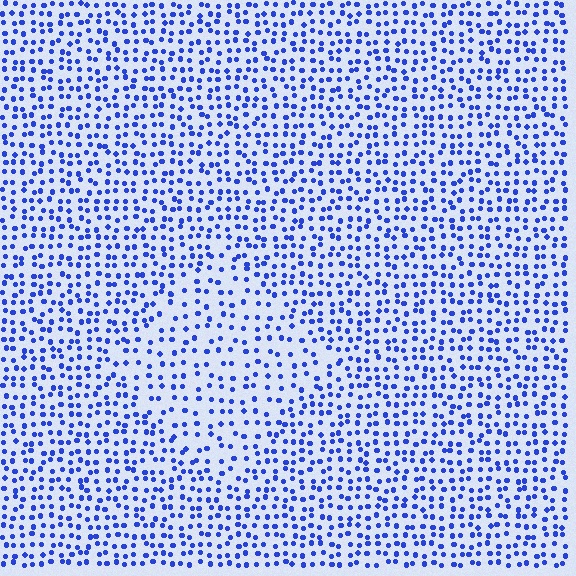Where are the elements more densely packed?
The elements are more densely packed outside the diamond boundary.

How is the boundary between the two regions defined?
The boundary is defined by a change in element density (approximately 1.6x ratio). All elements are the same color, size, and shape.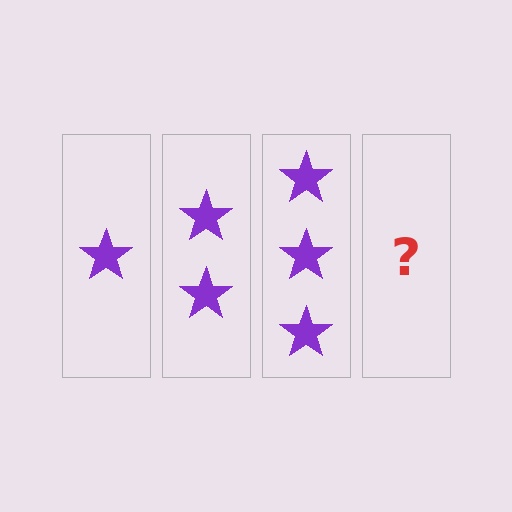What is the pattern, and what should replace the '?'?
The pattern is that each step adds one more star. The '?' should be 4 stars.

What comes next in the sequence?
The next element should be 4 stars.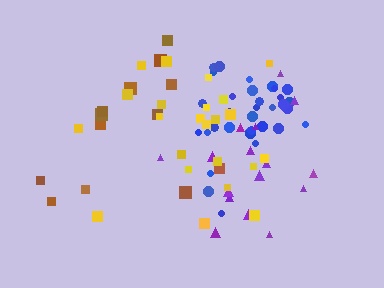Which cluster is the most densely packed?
Blue.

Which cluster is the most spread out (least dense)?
Brown.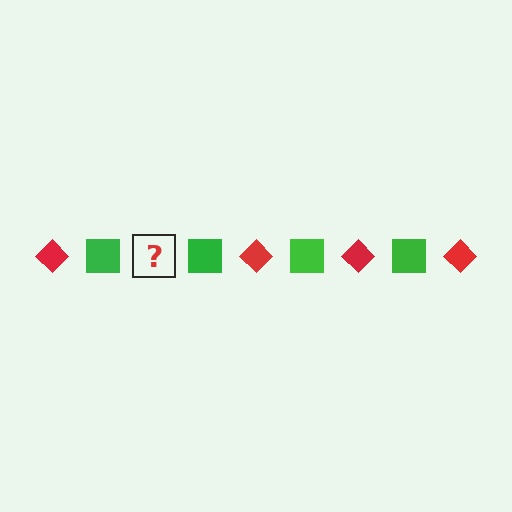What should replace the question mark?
The question mark should be replaced with a red diamond.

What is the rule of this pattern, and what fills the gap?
The rule is that the pattern alternates between red diamond and green square. The gap should be filled with a red diamond.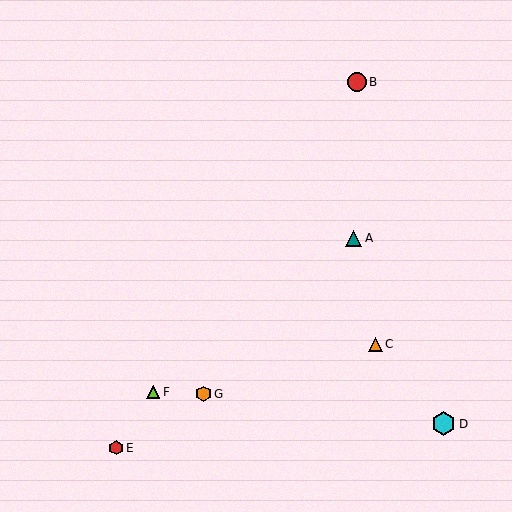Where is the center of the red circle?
The center of the red circle is at (357, 82).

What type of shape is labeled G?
Shape G is an orange hexagon.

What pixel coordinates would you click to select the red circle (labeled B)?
Click at (357, 82) to select the red circle B.